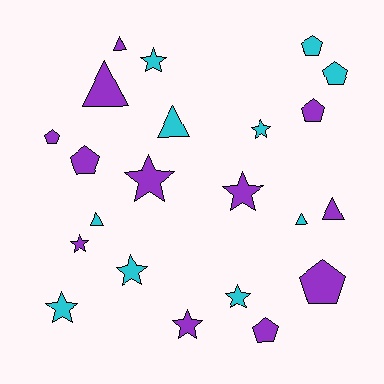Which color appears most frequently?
Purple, with 12 objects.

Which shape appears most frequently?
Star, with 9 objects.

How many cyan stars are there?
There are 5 cyan stars.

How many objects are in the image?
There are 22 objects.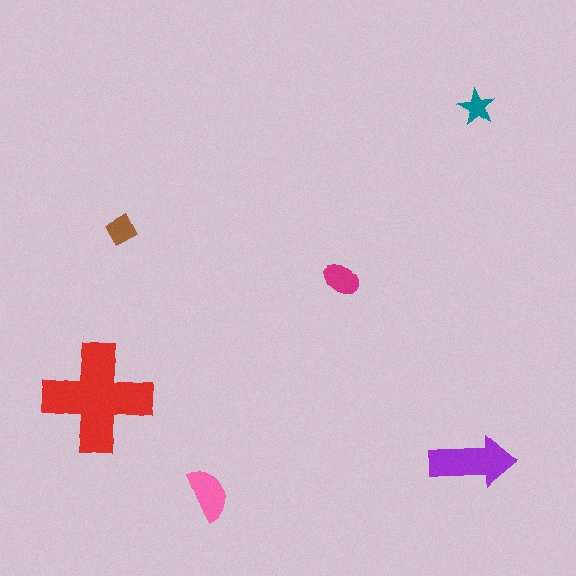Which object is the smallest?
The teal star.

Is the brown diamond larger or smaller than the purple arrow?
Smaller.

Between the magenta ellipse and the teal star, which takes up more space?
The magenta ellipse.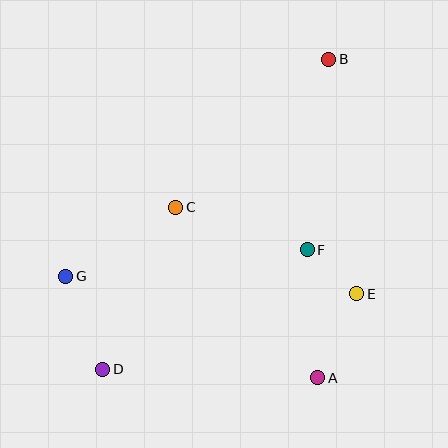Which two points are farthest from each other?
Points B and D are farthest from each other.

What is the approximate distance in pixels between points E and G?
The distance between E and G is approximately 292 pixels.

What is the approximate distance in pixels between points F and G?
The distance between F and G is approximately 243 pixels.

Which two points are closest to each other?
Points E and F are closest to each other.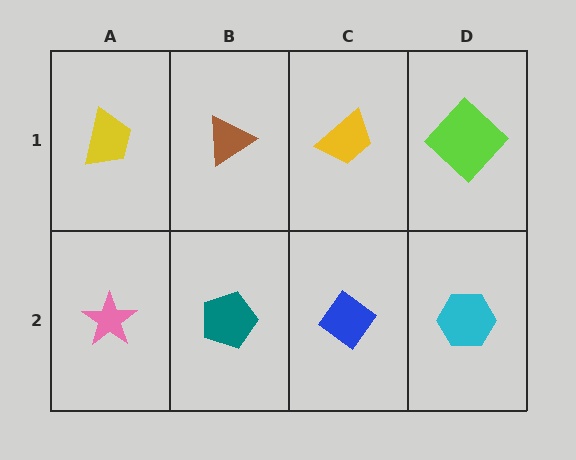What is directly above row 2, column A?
A yellow trapezoid.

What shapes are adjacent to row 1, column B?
A teal pentagon (row 2, column B), a yellow trapezoid (row 1, column A), a yellow trapezoid (row 1, column C).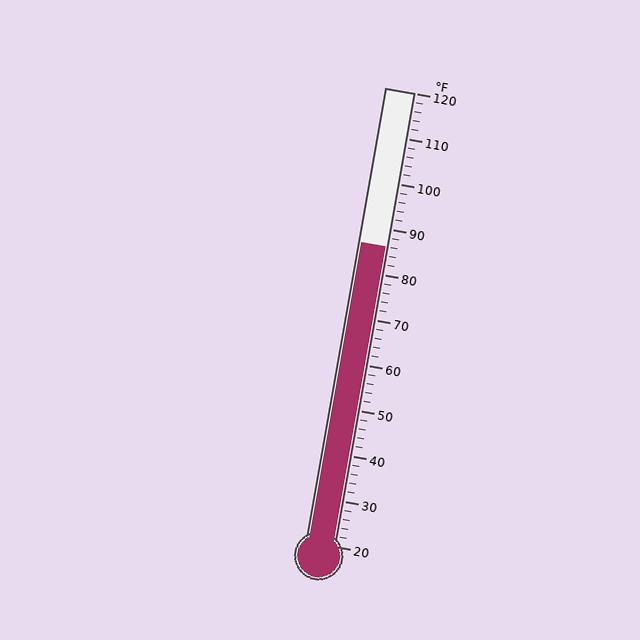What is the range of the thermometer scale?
The thermometer scale ranges from 20°F to 120°F.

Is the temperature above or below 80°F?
The temperature is above 80°F.